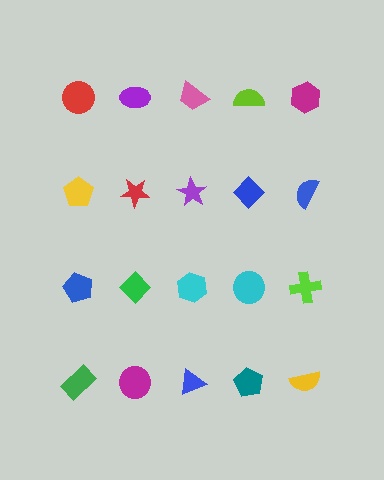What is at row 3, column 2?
A green diamond.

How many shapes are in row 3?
5 shapes.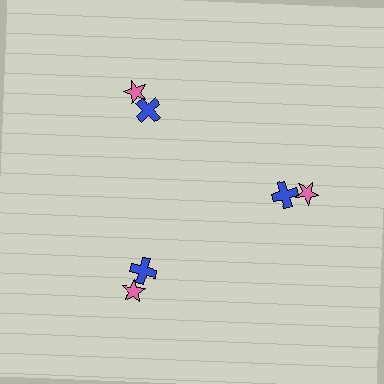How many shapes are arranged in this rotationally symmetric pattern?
There are 6 shapes, arranged in 3 groups of 2.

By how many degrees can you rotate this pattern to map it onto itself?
The pattern maps onto itself every 120 degrees of rotation.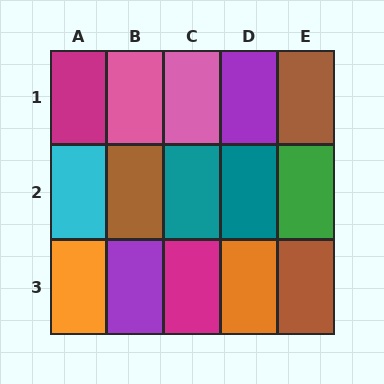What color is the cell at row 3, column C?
Magenta.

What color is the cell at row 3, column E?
Brown.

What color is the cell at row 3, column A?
Orange.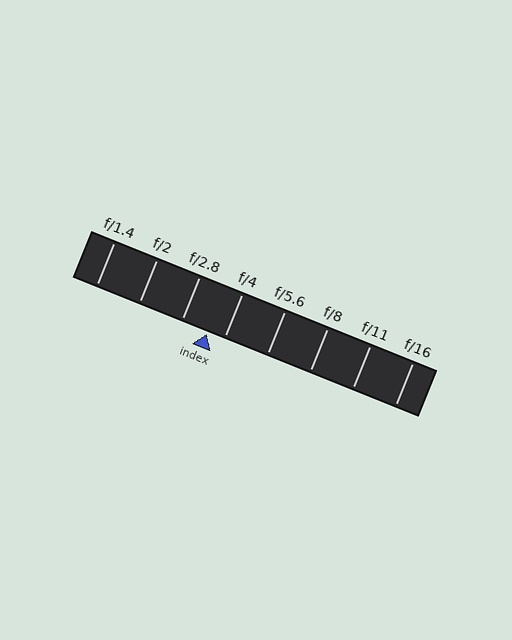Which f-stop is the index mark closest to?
The index mark is closest to f/4.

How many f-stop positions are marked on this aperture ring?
There are 8 f-stop positions marked.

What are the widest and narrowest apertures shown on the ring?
The widest aperture shown is f/1.4 and the narrowest is f/16.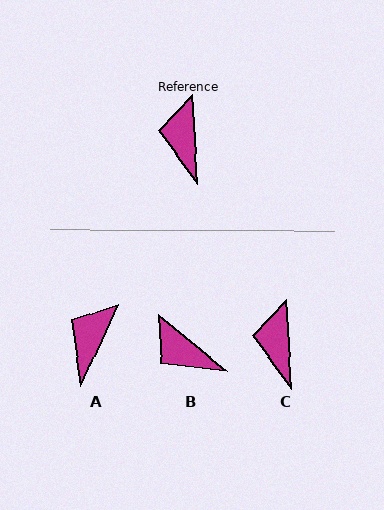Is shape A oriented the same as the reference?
No, it is off by about 28 degrees.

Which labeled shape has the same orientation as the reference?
C.